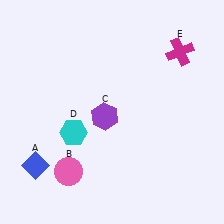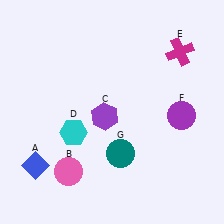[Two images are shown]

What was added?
A purple circle (F), a teal circle (G) were added in Image 2.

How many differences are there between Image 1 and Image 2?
There are 2 differences between the two images.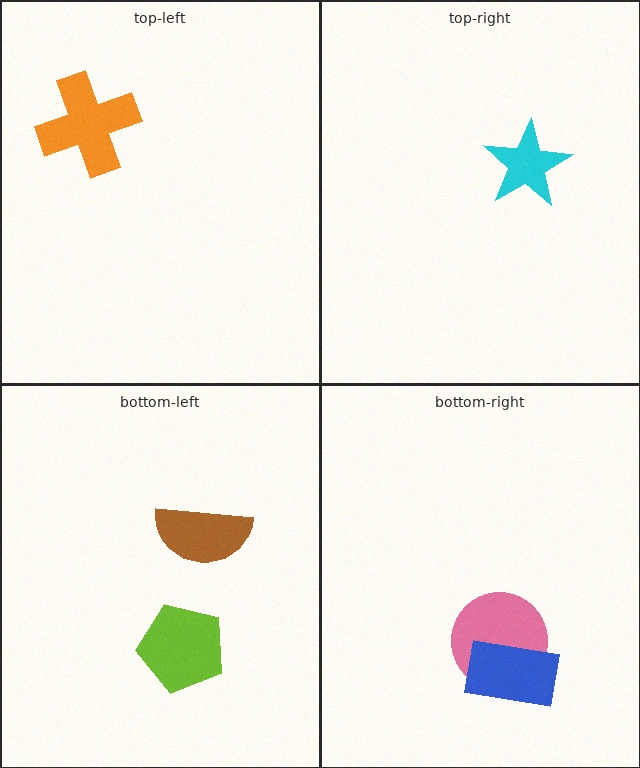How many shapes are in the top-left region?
1.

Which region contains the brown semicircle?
The bottom-left region.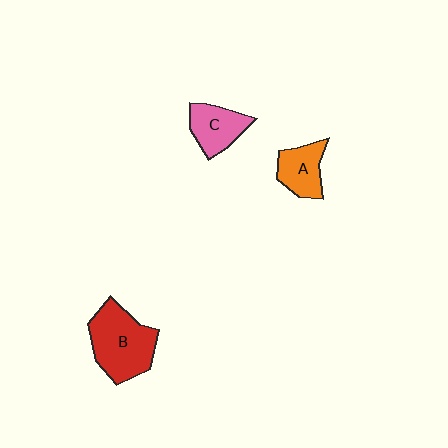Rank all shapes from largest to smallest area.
From largest to smallest: B (red), C (pink), A (orange).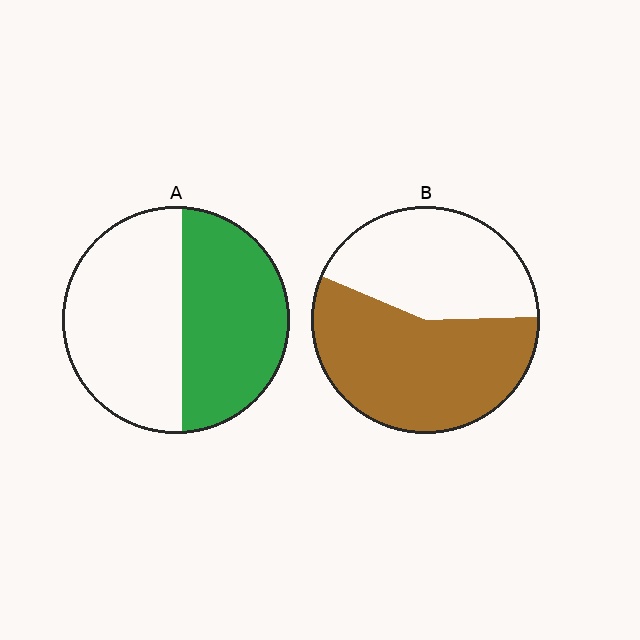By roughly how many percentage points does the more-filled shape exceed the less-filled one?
By roughly 10 percentage points (B over A).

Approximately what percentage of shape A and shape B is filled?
A is approximately 45% and B is approximately 55%.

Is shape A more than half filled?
Roughly half.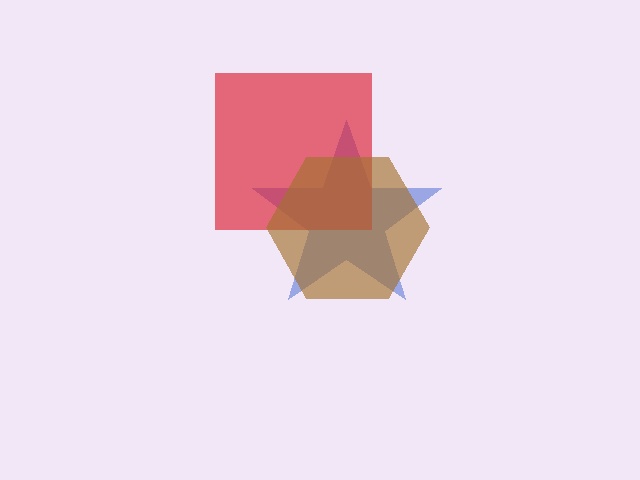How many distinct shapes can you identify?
There are 3 distinct shapes: a blue star, a red square, a brown hexagon.